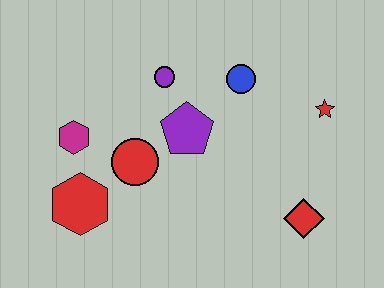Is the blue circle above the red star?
Yes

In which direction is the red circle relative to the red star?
The red circle is to the left of the red star.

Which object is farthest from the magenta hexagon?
The red star is farthest from the magenta hexagon.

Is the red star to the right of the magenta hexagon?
Yes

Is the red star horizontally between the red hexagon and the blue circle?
No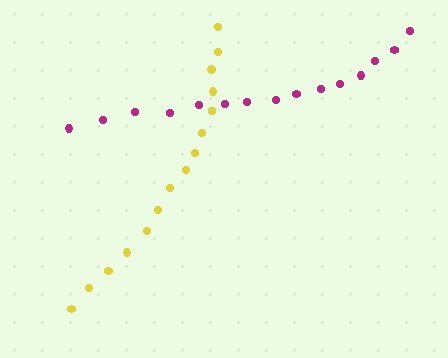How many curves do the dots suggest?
There are 2 distinct paths.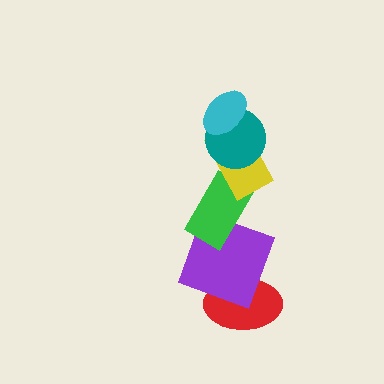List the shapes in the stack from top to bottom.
From top to bottom: the cyan ellipse, the teal circle, the yellow rectangle, the green rectangle, the purple square, the red ellipse.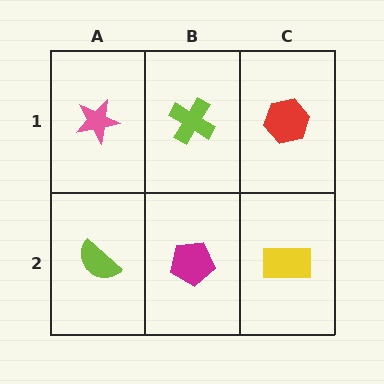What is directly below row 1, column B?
A magenta pentagon.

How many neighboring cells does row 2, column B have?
3.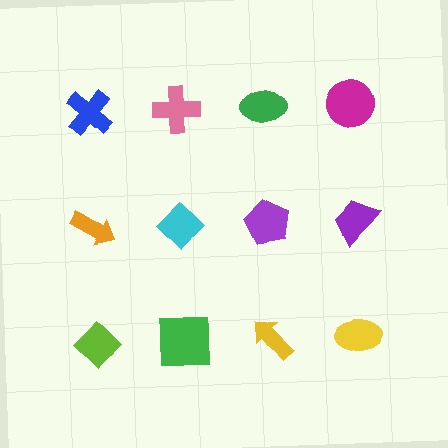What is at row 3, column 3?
A yellow arrow.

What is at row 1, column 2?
A pink cross.